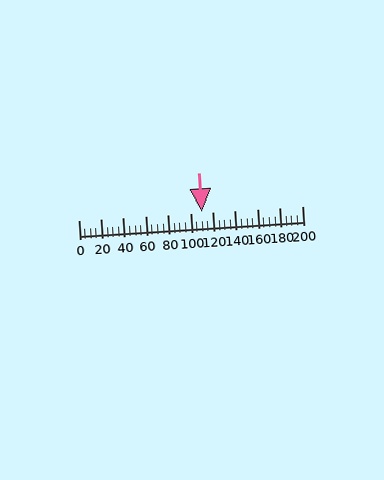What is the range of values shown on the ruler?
The ruler shows values from 0 to 200.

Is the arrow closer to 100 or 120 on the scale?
The arrow is closer to 120.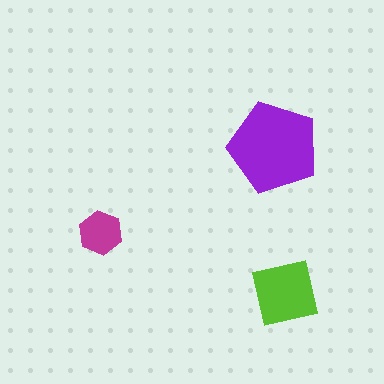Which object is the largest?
The purple pentagon.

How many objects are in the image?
There are 3 objects in the image.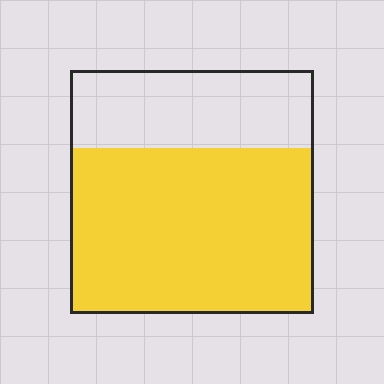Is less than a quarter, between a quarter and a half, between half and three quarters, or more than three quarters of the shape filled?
Between half and three quarters.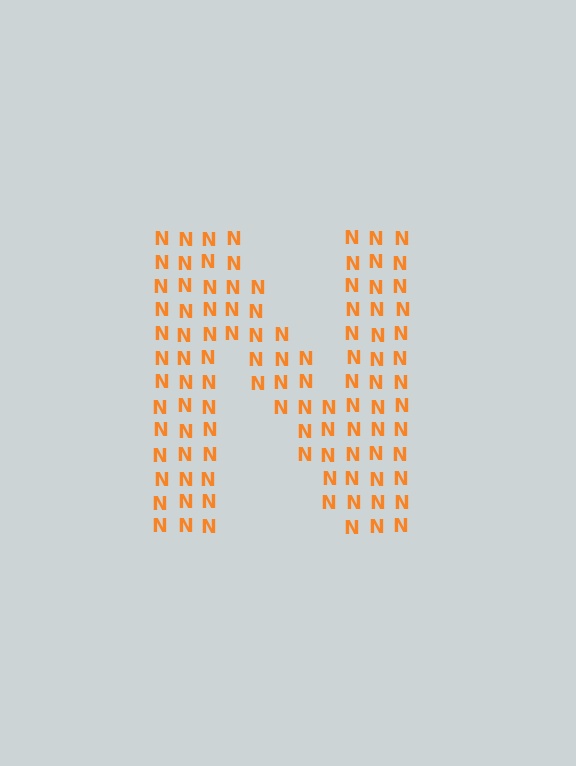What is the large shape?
The large shape is the letter N.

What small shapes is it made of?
It is made of small letter N's.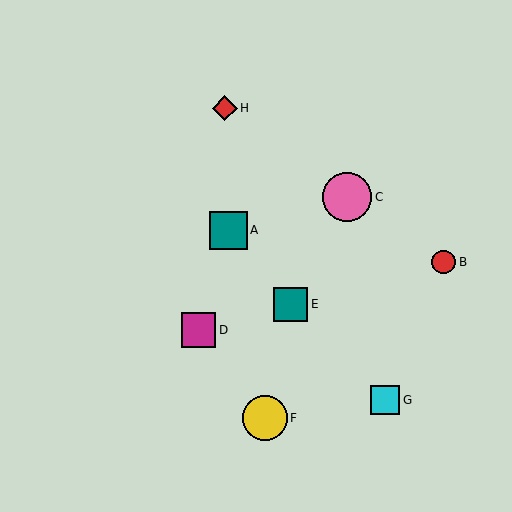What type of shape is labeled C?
Shape C is a pink circle.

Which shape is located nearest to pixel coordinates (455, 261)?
The red circle (labeled B) at (444, 262) is nearest to that location.